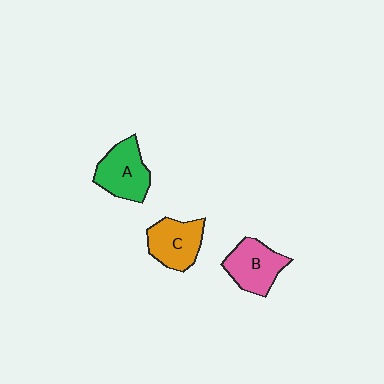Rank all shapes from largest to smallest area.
From largest to smallest: A (green), B (pink), C (orange).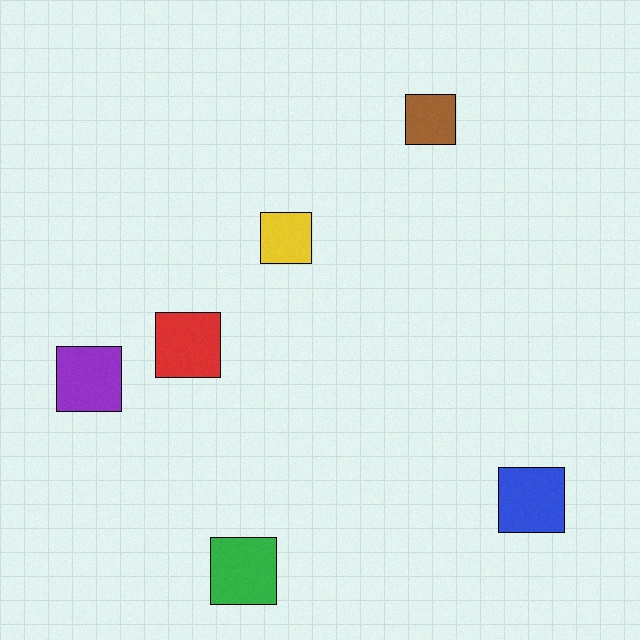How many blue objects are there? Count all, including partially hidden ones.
There is 1 blue object.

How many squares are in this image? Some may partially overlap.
There are 6 squares.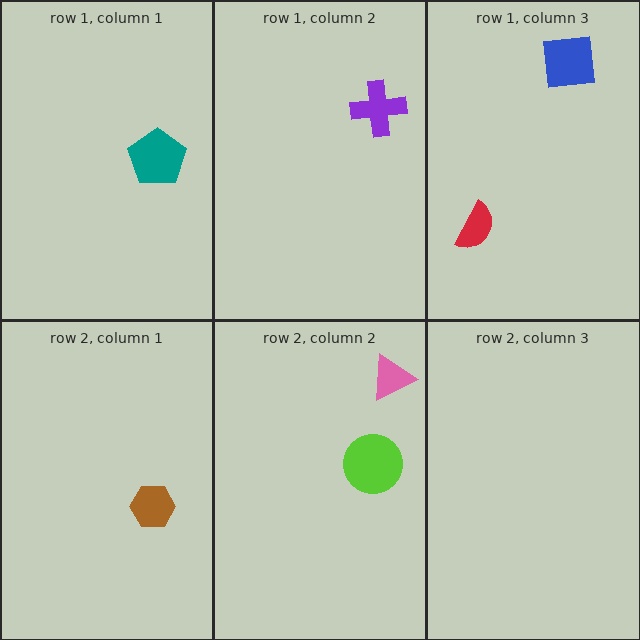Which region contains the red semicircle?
The row 1, column 3 region.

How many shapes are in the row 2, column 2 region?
2.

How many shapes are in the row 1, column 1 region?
1.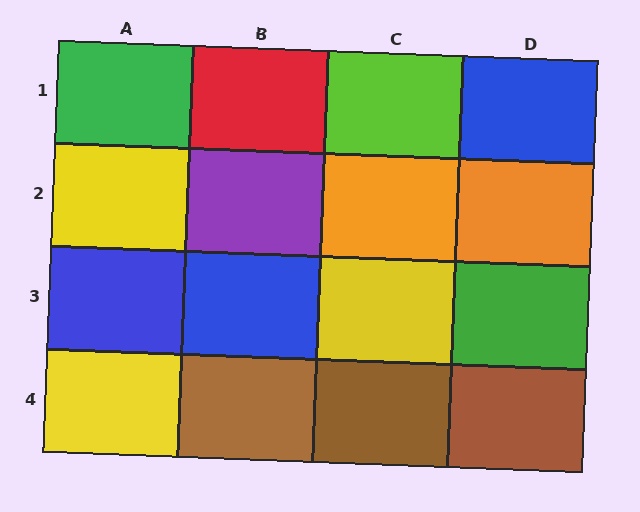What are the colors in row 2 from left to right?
Yellow, purple, orange, orange.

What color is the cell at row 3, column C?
Yellow.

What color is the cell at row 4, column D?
Brown.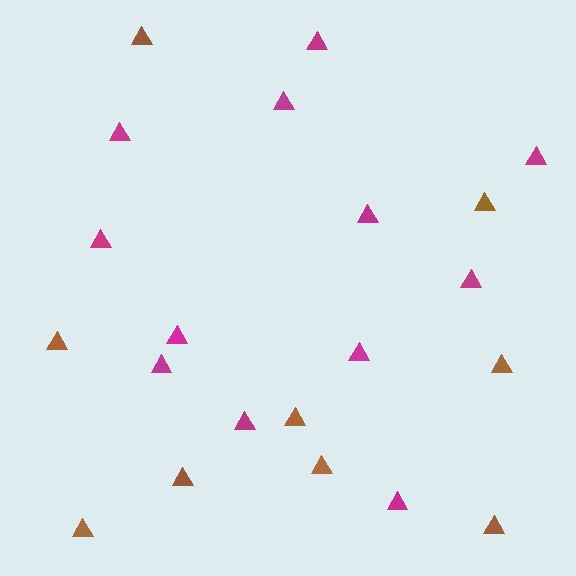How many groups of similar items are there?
There are 2 groups: one group of magenta triangles (12) and one group of brown triangles (9).